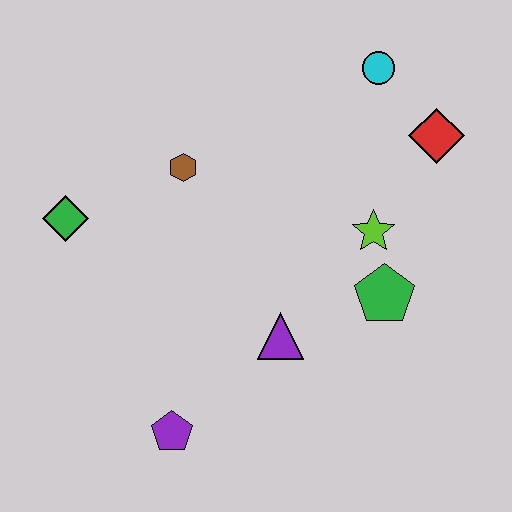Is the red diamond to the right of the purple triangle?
Yes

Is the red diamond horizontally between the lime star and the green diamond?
No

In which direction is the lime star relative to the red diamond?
The lime star is below the red diamond.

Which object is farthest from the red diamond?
The purple pentagon is farthest from the red diamond.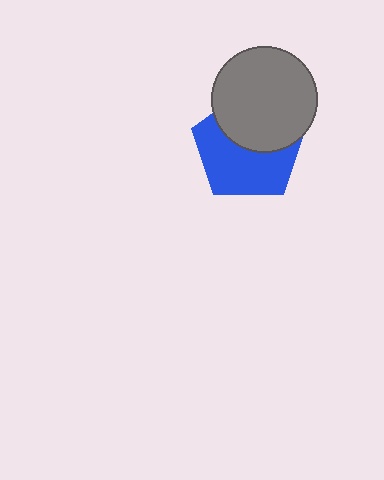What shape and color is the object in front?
The object in front is a gray circle.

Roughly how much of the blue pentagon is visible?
About half of it is visible (roughly 57%).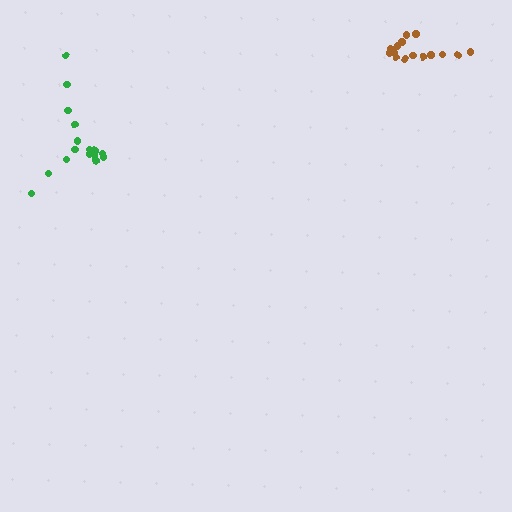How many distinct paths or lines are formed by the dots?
There are 2 distinct paths.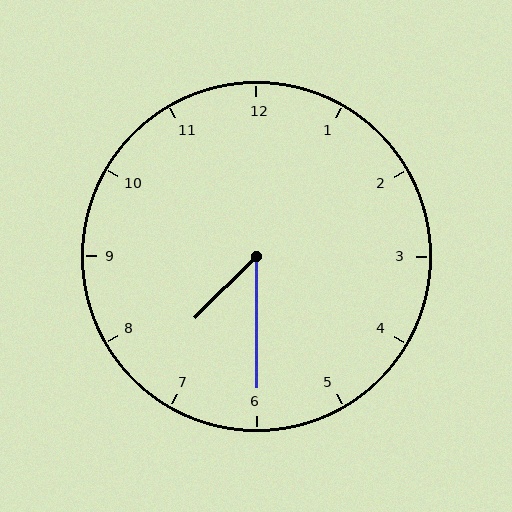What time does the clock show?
7:30.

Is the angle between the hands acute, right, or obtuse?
It is acute.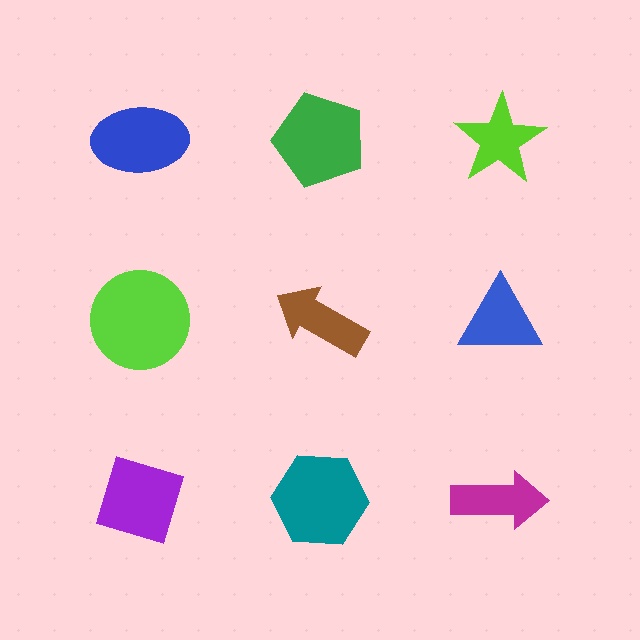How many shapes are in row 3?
3 shapes.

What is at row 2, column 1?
A lime circle.